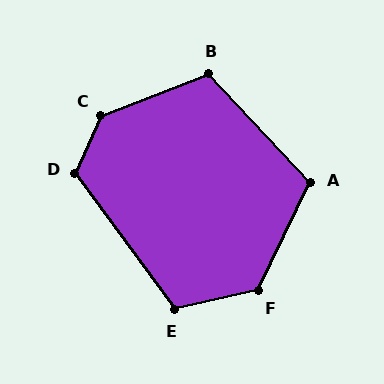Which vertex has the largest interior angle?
C, at approximately 136 degrees.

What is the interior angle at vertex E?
Approximately 113 degrees (obtuse).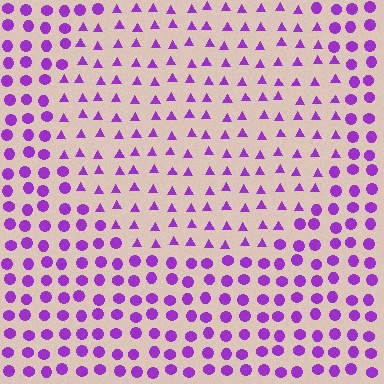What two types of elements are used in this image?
The image uses triangles inside the circle region and circles outside it.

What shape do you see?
I see a circle.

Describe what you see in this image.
The image is filled with small purple elements arranged in a uniform grid. A circle-shaped region contains triangles, while the surrounding area contains circles. The boundary is defined purely by the change in element shape.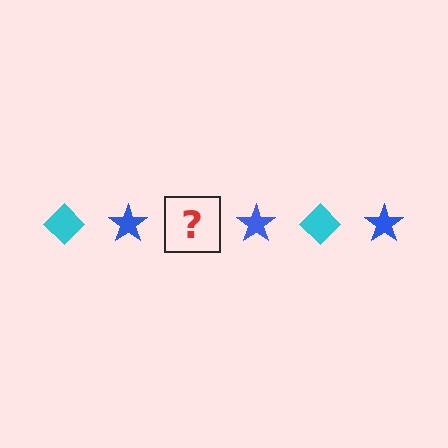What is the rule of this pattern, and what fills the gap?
The rule is that the pattern alternates between cyan diamond and blue star. The gap should be filled with a cyan diamond.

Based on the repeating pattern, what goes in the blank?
The blank should be a cyan diamond.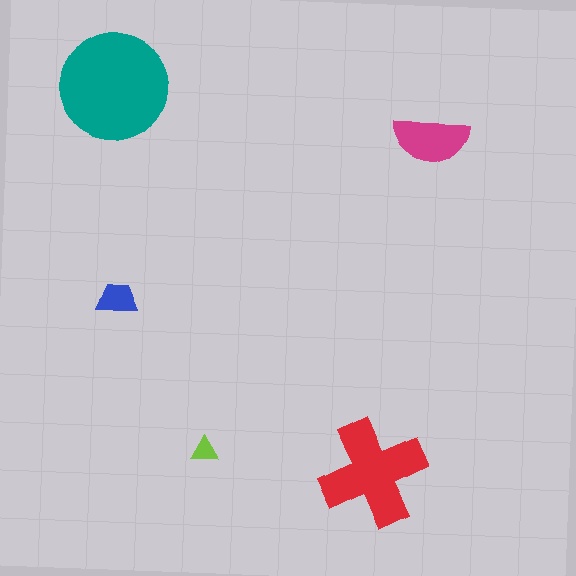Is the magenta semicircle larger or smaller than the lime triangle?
Larger.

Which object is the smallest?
The lime triangle.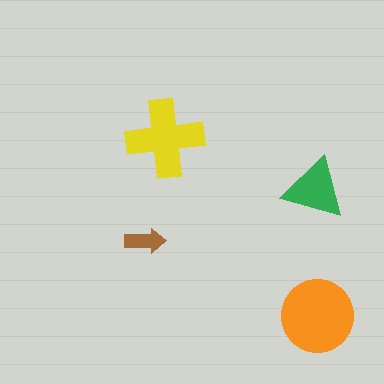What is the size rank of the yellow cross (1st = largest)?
2nd.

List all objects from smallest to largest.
The brown arrow, the green triangle, the yellow cross, the orange circle.